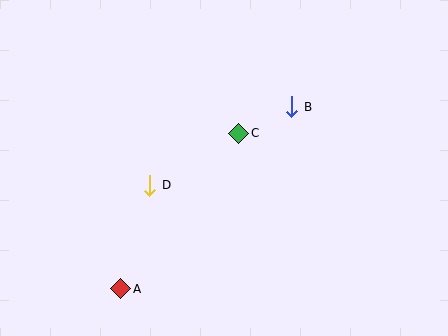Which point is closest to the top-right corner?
Point B is closest to the top-right corner.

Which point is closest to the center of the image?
Point C at (239, 133) is closest to the center.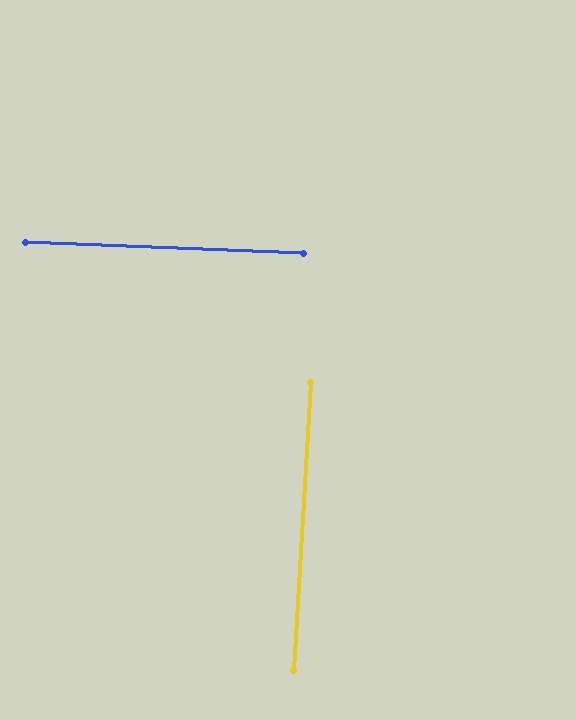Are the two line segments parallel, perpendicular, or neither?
Perpendicular — they meet at approximately 89°.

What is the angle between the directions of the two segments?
Approximately 89 degrees.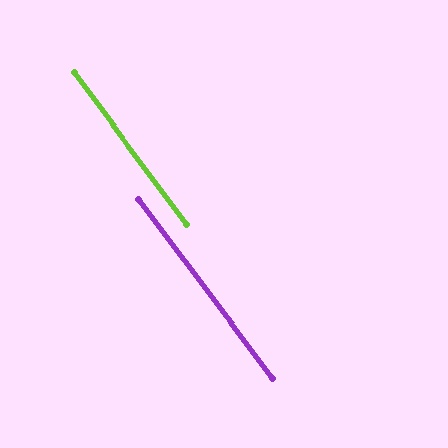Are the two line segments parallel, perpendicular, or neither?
Parallel — their directions differ by only 0.2°.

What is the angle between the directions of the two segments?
Approximately 0 degrees.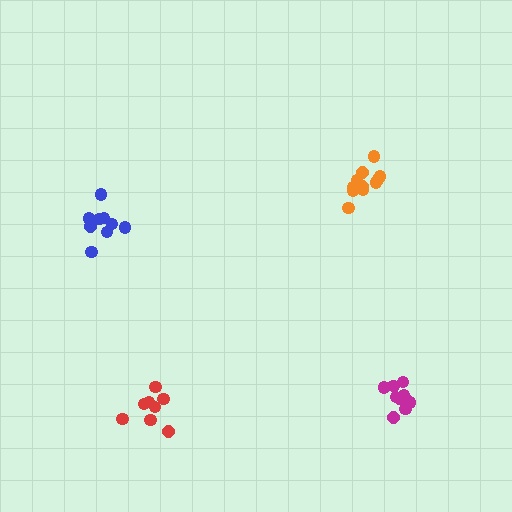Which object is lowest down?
The red cluster is bottommost.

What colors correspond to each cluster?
The clusters are colored: red, blue, orange, magenta.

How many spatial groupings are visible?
There are 4 spatial groupings.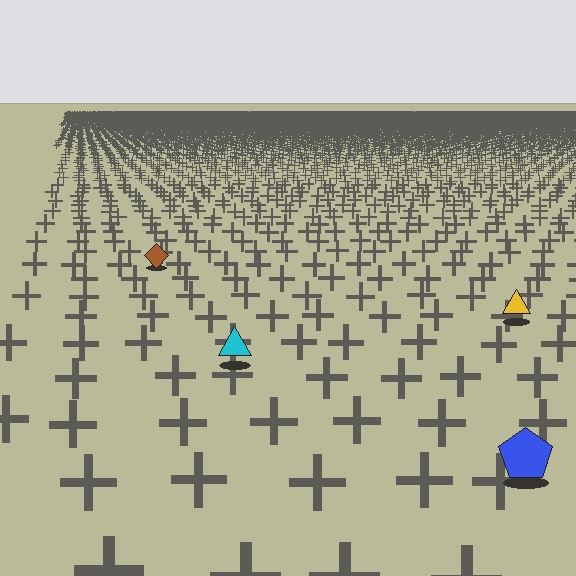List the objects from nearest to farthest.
From nearest to farthest: the blue pentagon, the cyan triangle, the yellow triangle, the brown diamond.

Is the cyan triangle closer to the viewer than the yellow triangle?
Yes. The cyan triangle is closer — you can tell from the texture gradient: the ground texture is coarser near it.